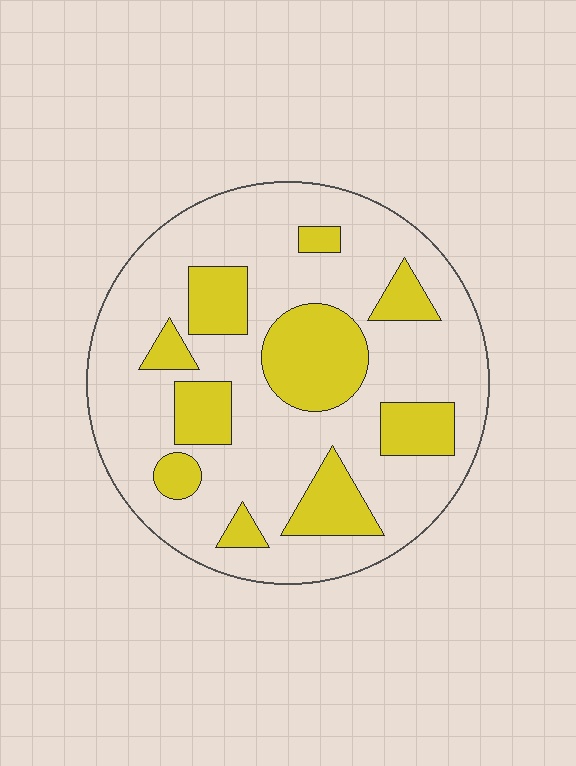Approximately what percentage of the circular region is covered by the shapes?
Approximately 25%.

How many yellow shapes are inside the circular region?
10.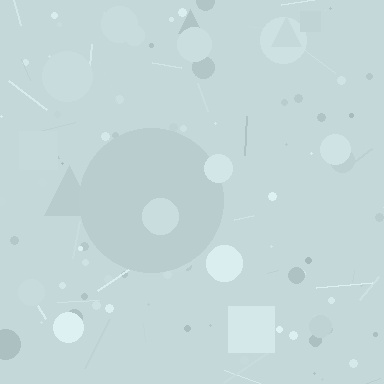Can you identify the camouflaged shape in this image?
The camouflaged shape is a circle.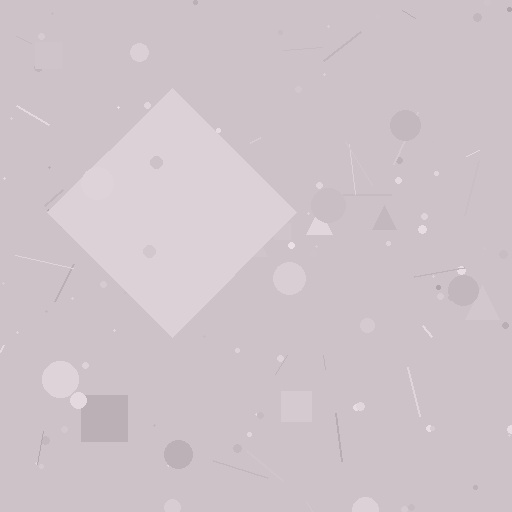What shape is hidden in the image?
A diamond is hidden in the image.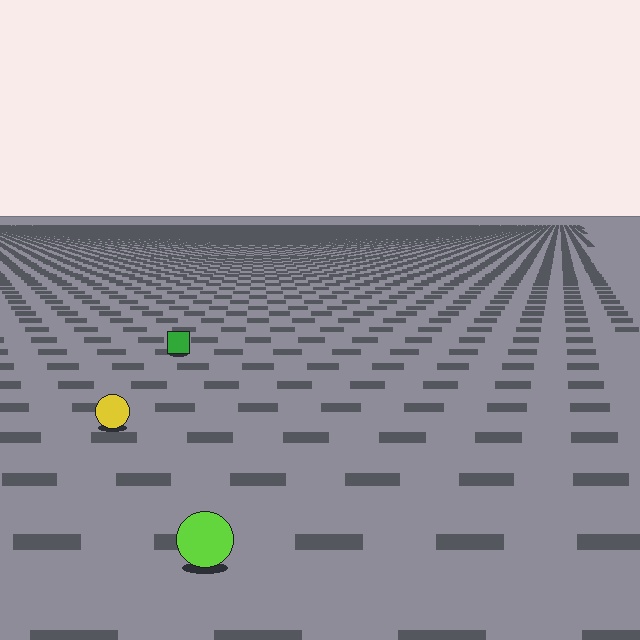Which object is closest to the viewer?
The lime circle is closest. The texture marks near it are larger and more spread out.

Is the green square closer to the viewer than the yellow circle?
No. The yellow circle is closer — you can tell from the texture gradient: the ground texture is coarser near it.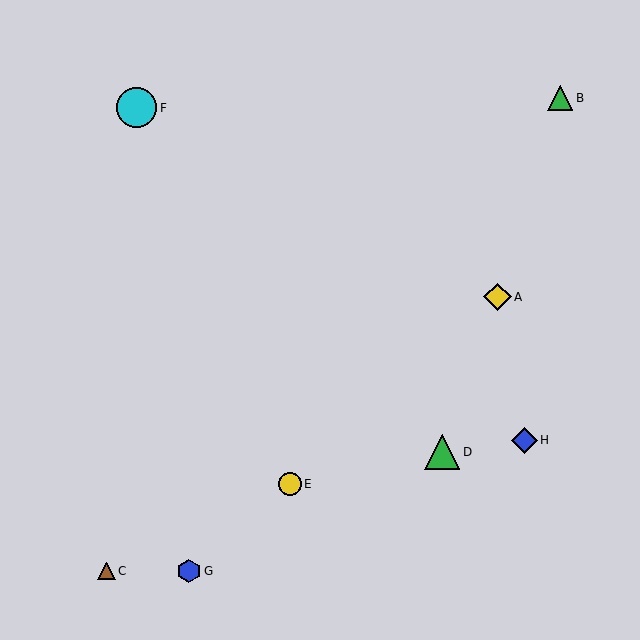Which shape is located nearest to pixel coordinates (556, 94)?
The green triangle (labeled B) at (560, 98) is nearest to that location.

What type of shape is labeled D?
Shape D is a green triangle.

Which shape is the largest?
The cyan circle (labeled F) is the largest.